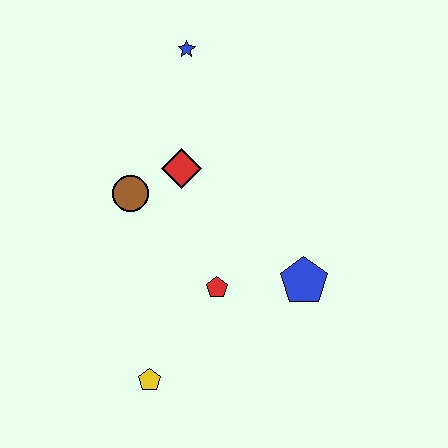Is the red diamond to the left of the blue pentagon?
Yes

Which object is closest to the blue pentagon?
The red pentagon is closest to the blue pentagon.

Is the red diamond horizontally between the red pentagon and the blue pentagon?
No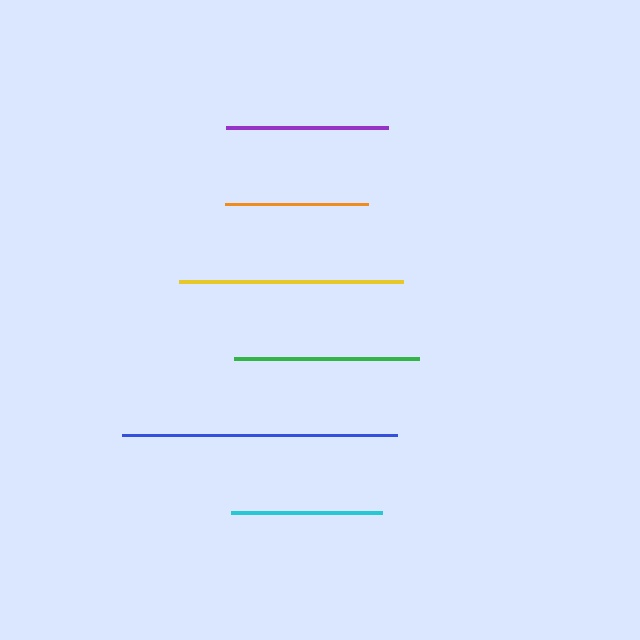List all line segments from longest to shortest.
From longest to shortest: blue, yellow, green, purple, cyan, orange.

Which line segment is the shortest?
The orange line is the shortest at approximately 142 pixels.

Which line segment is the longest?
The blue line is the longest at approximately 276 pixels.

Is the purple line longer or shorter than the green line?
The green line is longer than the purple line.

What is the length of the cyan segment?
The cyan segment is approximately 151 pixels long.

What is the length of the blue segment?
The blue segment is approximately 276 pixels long.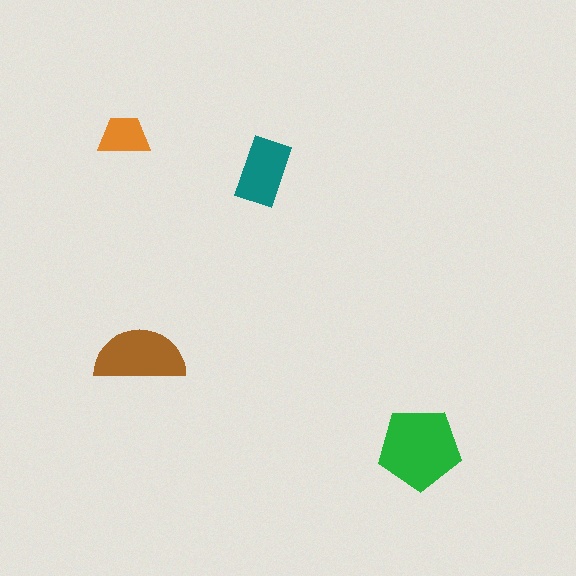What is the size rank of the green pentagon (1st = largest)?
1st.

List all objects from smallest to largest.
The orange trapezoid, the teal rectangle, the brown semicircle, the green pentagon.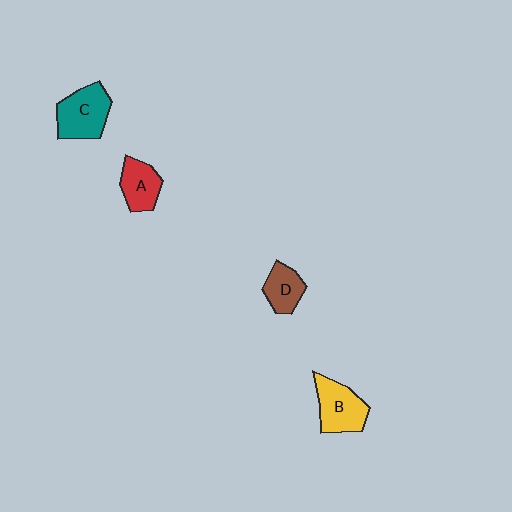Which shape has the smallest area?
Shape D (brown).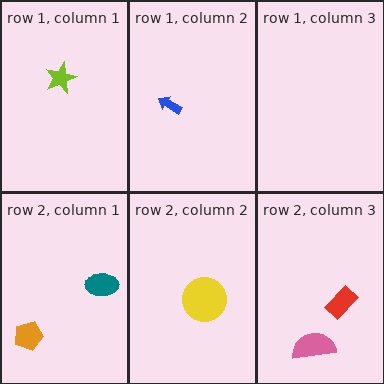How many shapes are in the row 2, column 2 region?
1.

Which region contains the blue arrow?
The row 1, column 2 region.